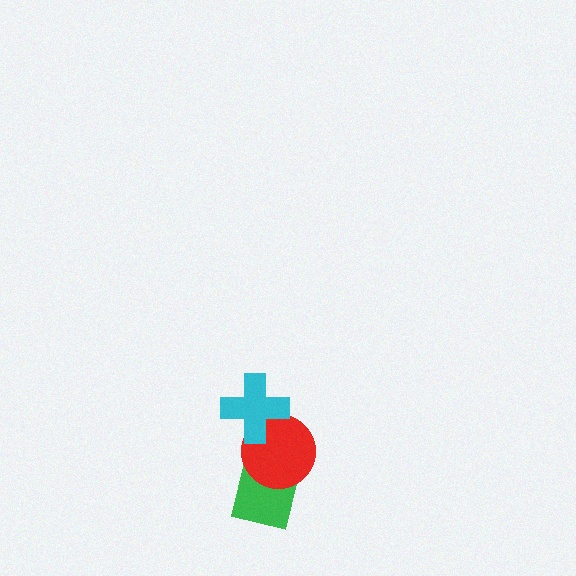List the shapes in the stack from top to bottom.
From top to bottom: the cyan cross, the red circle, the green square.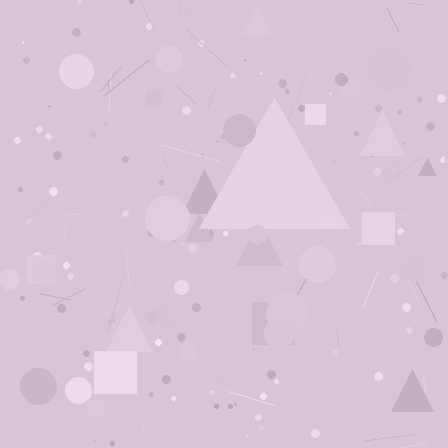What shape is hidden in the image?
A triangle is hidden in the image.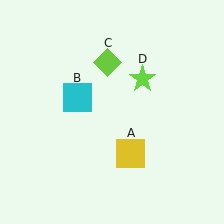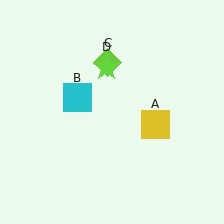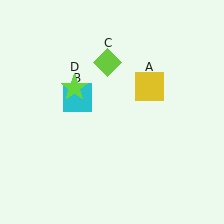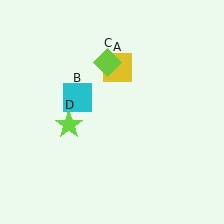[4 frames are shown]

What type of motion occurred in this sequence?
The yellow square (object A), lime star (object D) rotated counterclockwise around the center of the scene.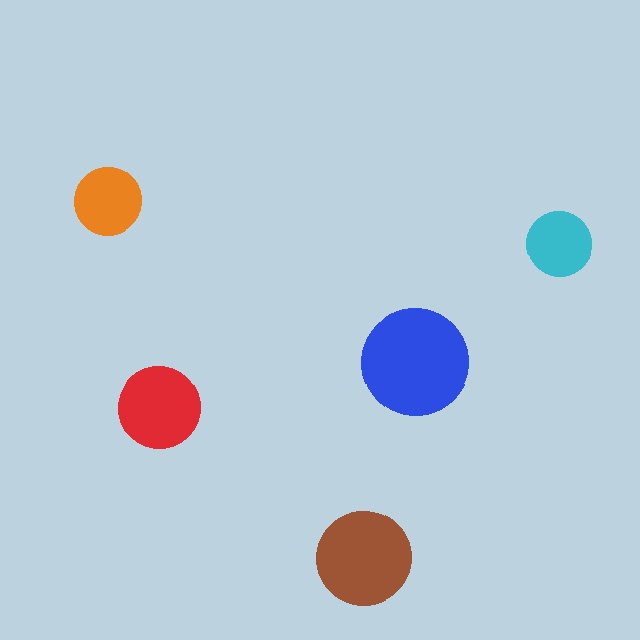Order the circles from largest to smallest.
the blue one, the brown one, the red one, the orange one, the cyan one.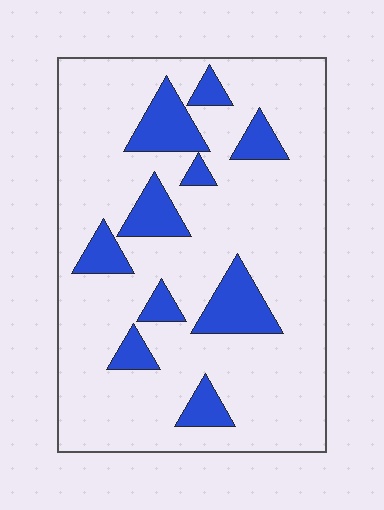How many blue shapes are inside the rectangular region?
10.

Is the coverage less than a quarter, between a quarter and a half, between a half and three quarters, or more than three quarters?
Less than a quarter.